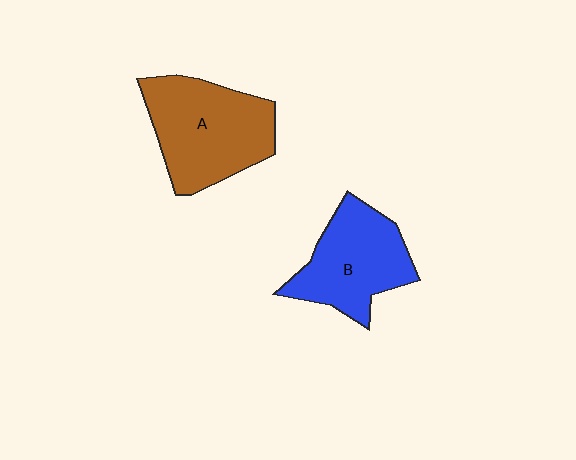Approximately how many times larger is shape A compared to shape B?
Approximately 1.2 times.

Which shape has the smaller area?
Shape B (blue).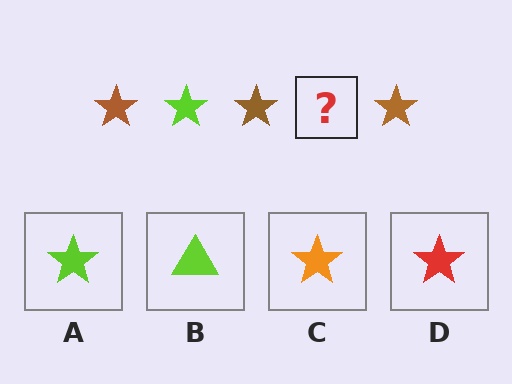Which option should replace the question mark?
Option A.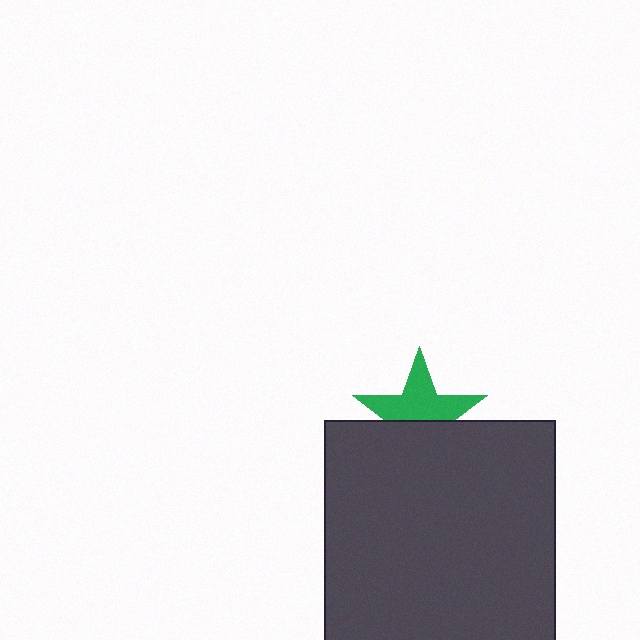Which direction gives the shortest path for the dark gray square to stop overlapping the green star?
Moving down gives the shortest separation.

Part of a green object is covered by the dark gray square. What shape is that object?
It is a star.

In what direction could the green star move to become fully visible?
The green star could move up. That would shift it out from behind the dark gray square entirely.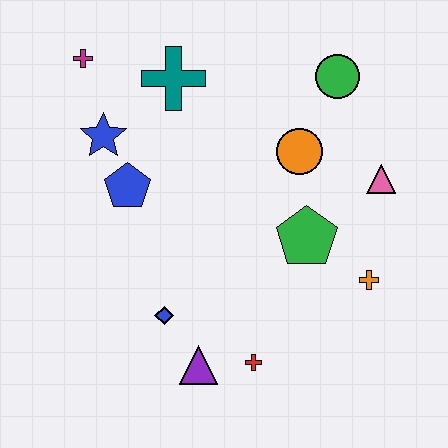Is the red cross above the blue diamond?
No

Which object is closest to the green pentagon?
The orange cross is closest to the green pentagon.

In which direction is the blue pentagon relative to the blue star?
The blue pentagon is below the blue star.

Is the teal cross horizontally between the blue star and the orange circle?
Yes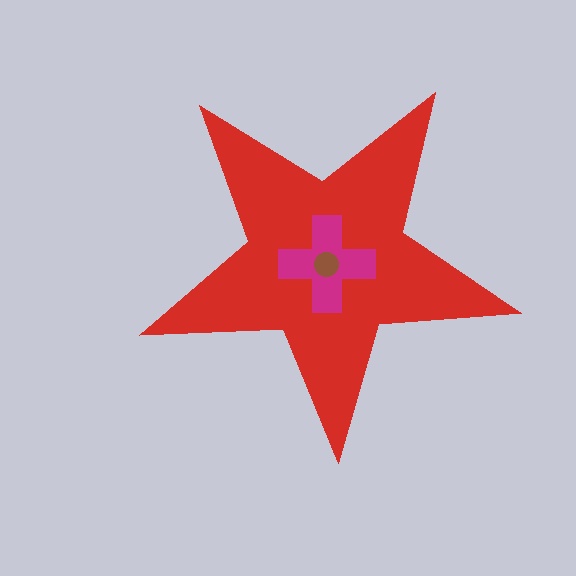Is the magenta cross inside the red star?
Yes.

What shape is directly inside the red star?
The magenta cross.